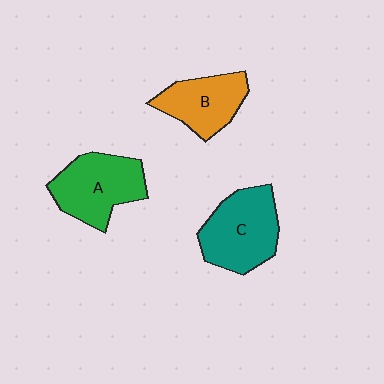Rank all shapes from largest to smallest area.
From largest to smallest: C (teal), A (green), B (orange).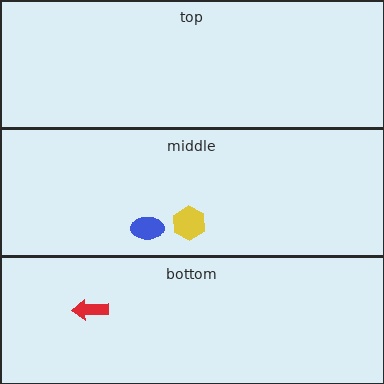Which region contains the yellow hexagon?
The middle region.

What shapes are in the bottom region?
The red arrow.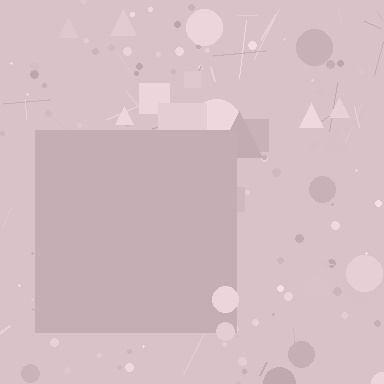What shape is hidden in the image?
A square is hidden in the image.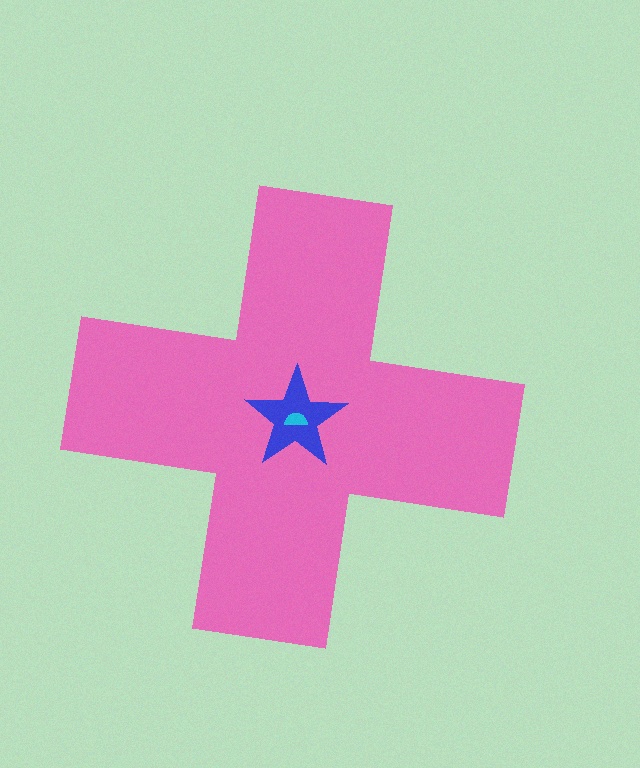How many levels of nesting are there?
3.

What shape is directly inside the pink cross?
The blue star.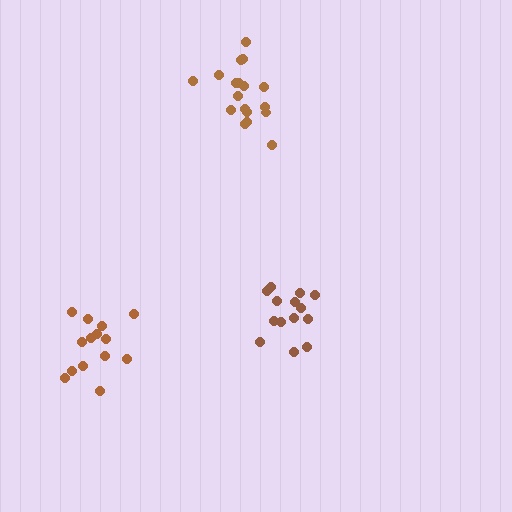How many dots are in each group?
Group 1: 14 dots, Group 2: 14 dots, Group 3: 18 dots (46 total).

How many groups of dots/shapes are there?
There are 3 groups.